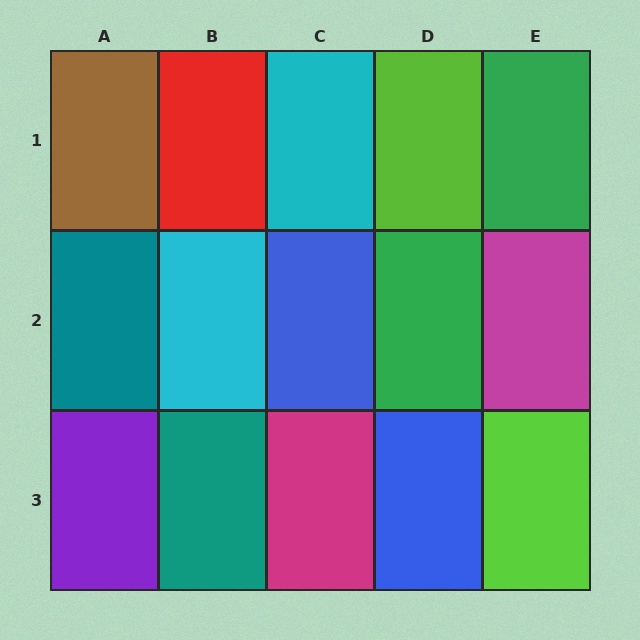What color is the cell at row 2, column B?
Cyan.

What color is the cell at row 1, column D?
Lime.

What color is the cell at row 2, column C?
Blue.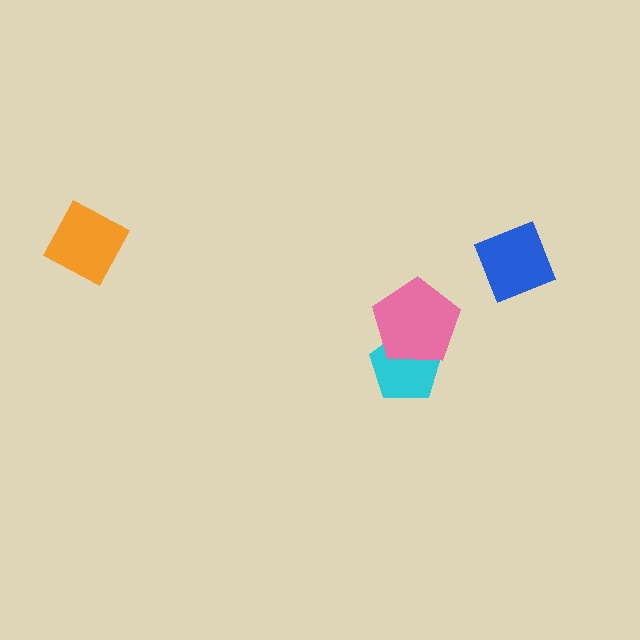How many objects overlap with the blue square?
0 objects overlap with the blue square.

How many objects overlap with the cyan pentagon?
1 object overlaps with the cyan pentagon.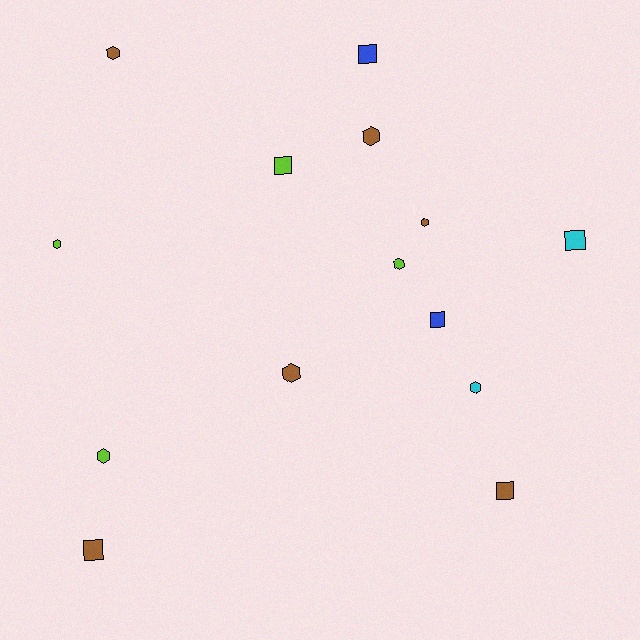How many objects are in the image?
There are 14 objects.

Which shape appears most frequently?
Hexagon, with 8 objects.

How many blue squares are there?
There are 2 blue squares.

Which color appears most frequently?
Brown, with 6 objects.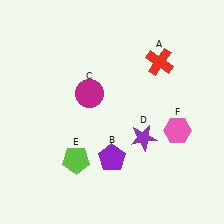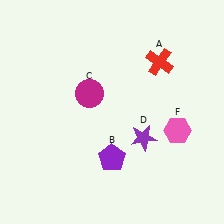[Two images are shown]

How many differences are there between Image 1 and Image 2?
There is 1 difference between the two images.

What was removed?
The lime pentagon (E) was removed in Image 2.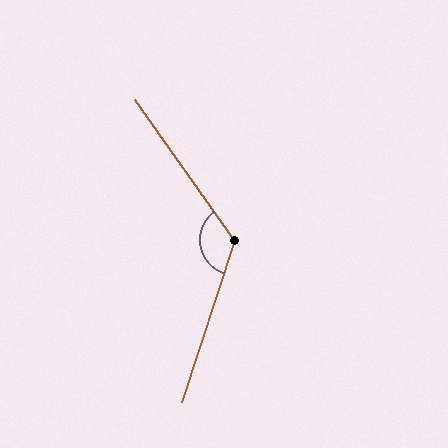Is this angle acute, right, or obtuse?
It is obtuse.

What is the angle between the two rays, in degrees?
Approximately 126 degrees.